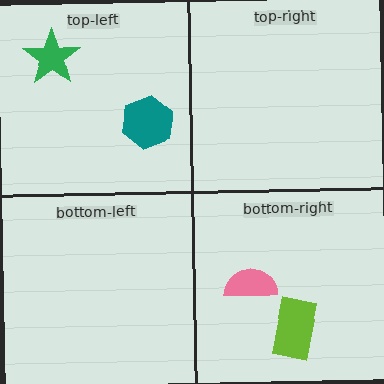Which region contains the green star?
The top-left region.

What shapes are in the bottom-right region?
The lime rectangle, the pink semicircle.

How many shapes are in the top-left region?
2.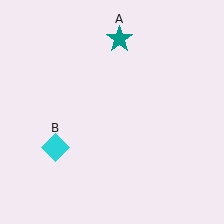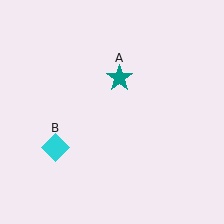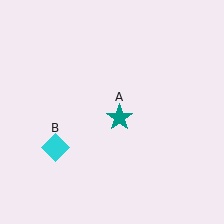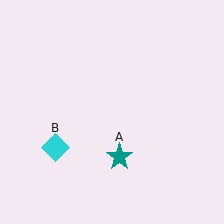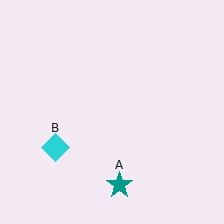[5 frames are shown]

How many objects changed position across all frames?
1 object changed position: teal star (object A).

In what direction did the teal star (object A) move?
The teal star (object A) moved down.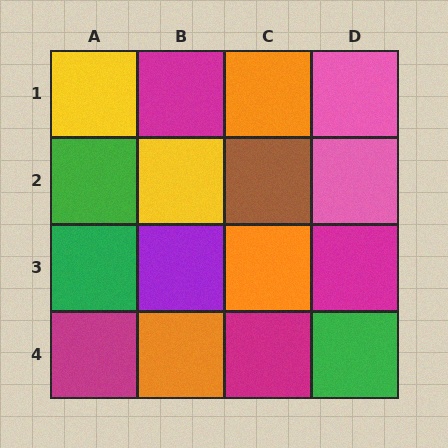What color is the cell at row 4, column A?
Magenta.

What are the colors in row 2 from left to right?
Green, yellow, brown, pink.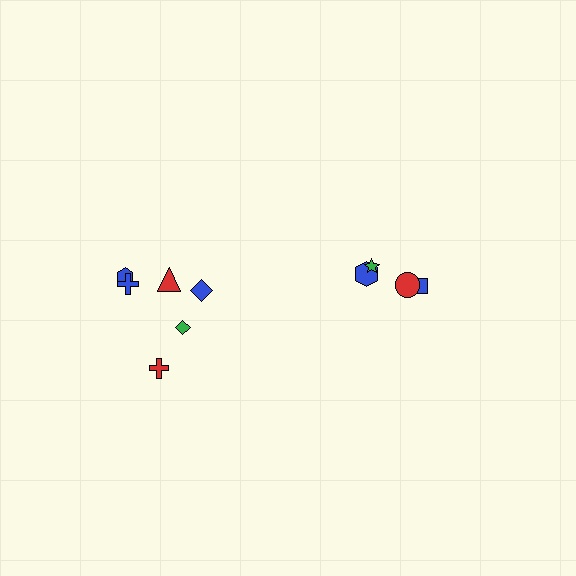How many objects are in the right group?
There are 4 objects.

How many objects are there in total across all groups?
There are 10 objects.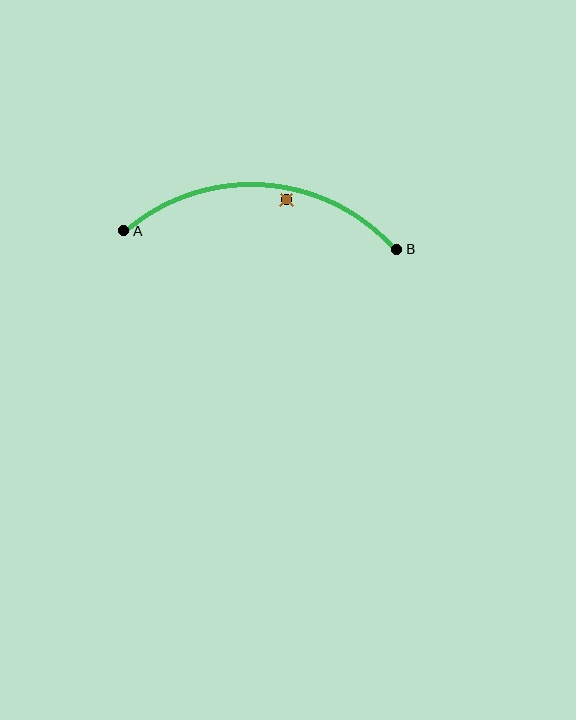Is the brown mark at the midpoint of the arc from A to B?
No — the brown mark does not lie on the arc at all. It sits slightly inside the curve.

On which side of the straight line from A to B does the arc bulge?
The arc bulges above the straight line connecting A and B.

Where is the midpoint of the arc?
The arc midpoint is the point on the curve farthest from the straight line joining A and B. It sits above that line.